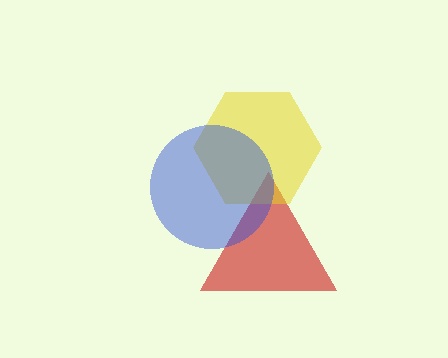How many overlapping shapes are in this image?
There are 3 overlapping shapes in the image.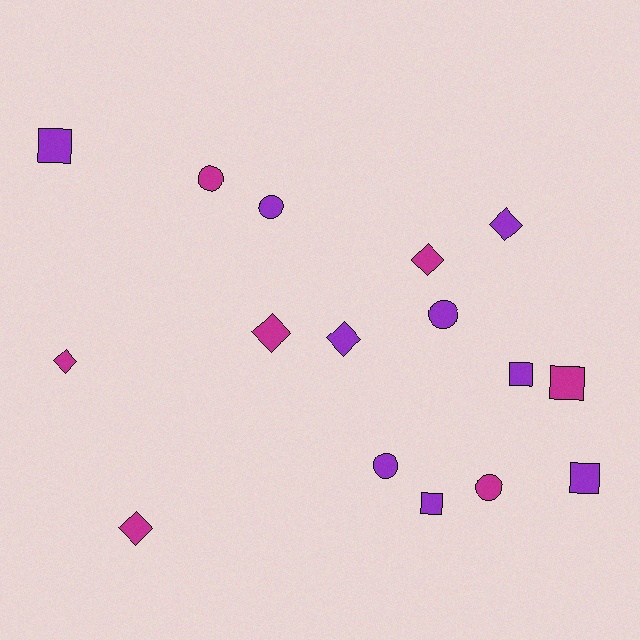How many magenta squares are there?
There is 1 magenta square.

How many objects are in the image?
There are 16 objects.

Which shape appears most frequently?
Diamond, with 6 objects.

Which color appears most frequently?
Purple, with 9 objects.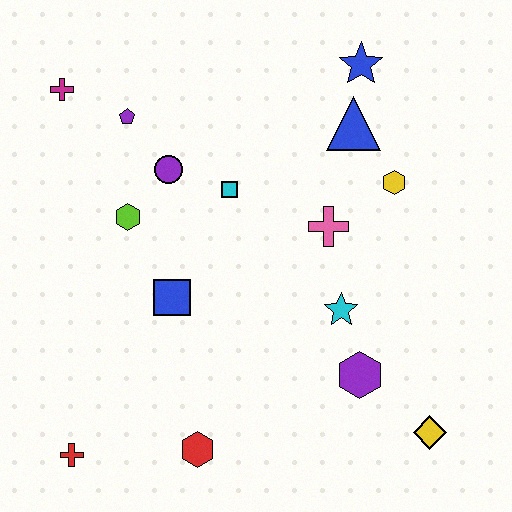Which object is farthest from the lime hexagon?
The yellow diamond is farthest from the lime hexagon.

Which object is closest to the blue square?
The lime hexagon is closest to the blue square.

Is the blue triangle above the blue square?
Yes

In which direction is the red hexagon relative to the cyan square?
The red hexagon is below the cyan square.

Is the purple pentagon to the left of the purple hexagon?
Yes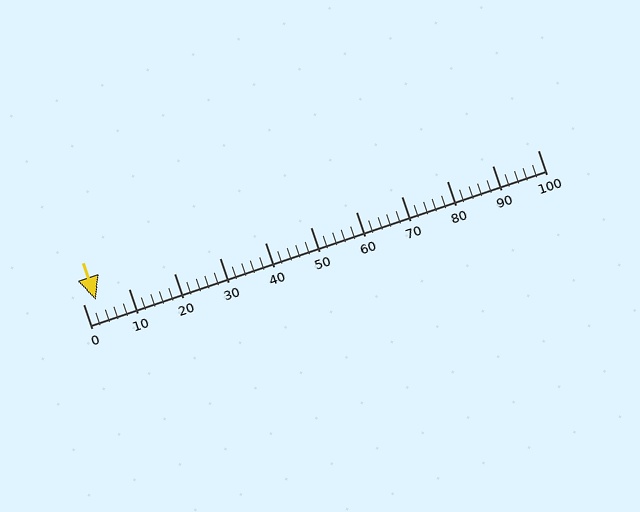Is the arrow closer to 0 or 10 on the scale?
The arrow is closer to 0.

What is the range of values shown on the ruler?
The ruler shows values from 0 to 100.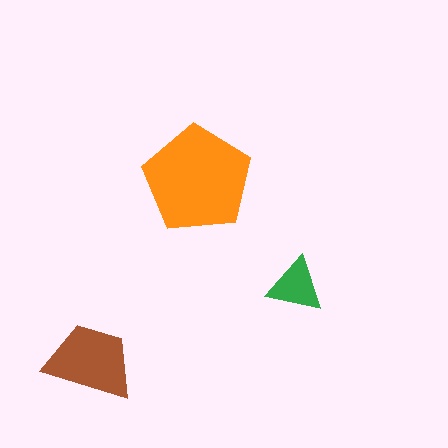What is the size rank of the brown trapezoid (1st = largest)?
2nd.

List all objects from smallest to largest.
The green triangle, the brown trapezoid, the orange pentagon.